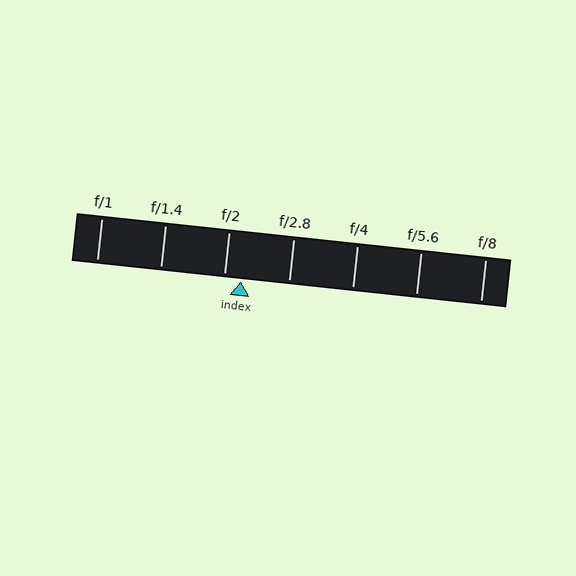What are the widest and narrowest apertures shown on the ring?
The widest aperture shown is f/1 and the narrowest is f/8.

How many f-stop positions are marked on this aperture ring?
There are 7 f-stop positions marked.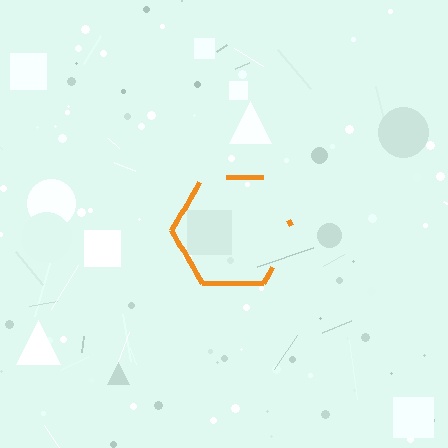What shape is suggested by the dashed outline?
The dashed outline suggests a hexagon.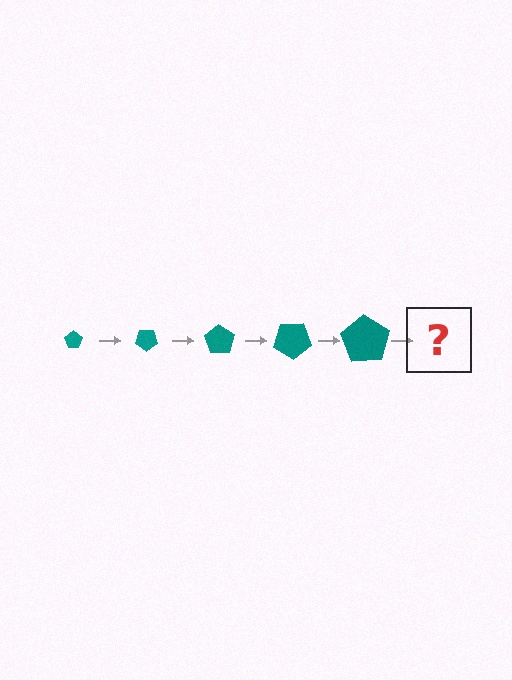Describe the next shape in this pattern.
It should be a pentagon, larger than the previous one and rotated 175 degrees from the start.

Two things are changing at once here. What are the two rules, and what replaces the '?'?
The two rules are that the pentagon grows larger each step and it rotates 35 degrees each step. The '?' should be a pentagon, larger than the previous one and rotated 175 degrees from the start.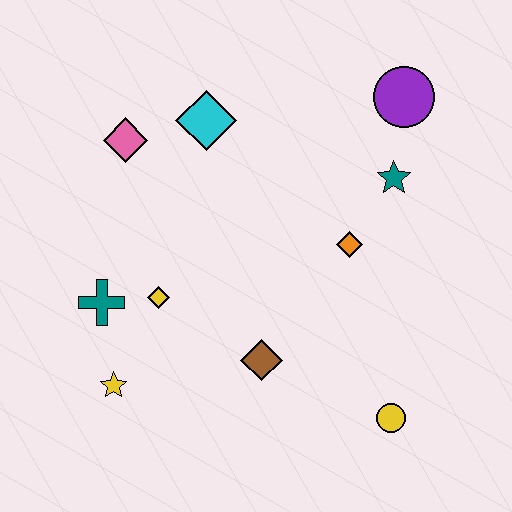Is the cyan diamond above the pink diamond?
Yes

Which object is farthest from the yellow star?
The purple circle is farthest from the yellow star.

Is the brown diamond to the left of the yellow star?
No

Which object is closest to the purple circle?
The teal star is closest to the purple circle.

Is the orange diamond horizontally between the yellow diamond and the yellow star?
No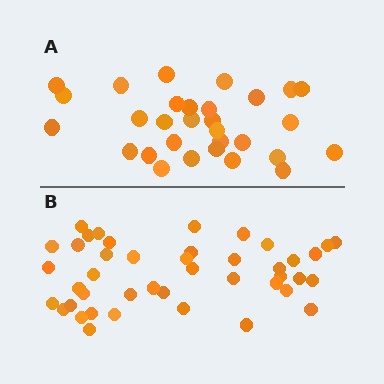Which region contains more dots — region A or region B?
Region B (the bottom region) has more dots.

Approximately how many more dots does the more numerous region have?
Region B has approximately 15 more dots than region A.